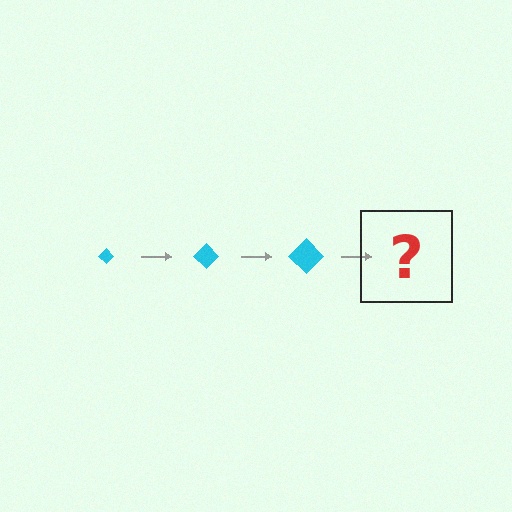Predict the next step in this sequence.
The next step is a cyan diamond, larger than the previous one.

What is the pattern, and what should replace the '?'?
The pattern is that the diamond gets progressively larger each step. The '?' should be a cyan diamond, larger than the previous one.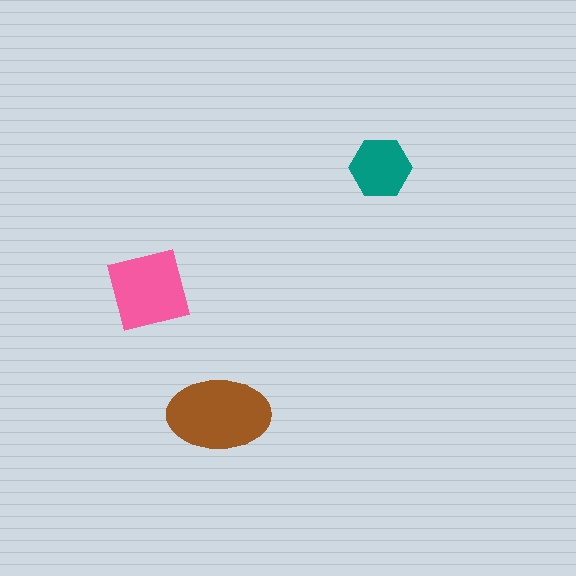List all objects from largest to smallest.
The brown ellipse, the pink square, the teal hexagon.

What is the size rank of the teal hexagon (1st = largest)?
3rd.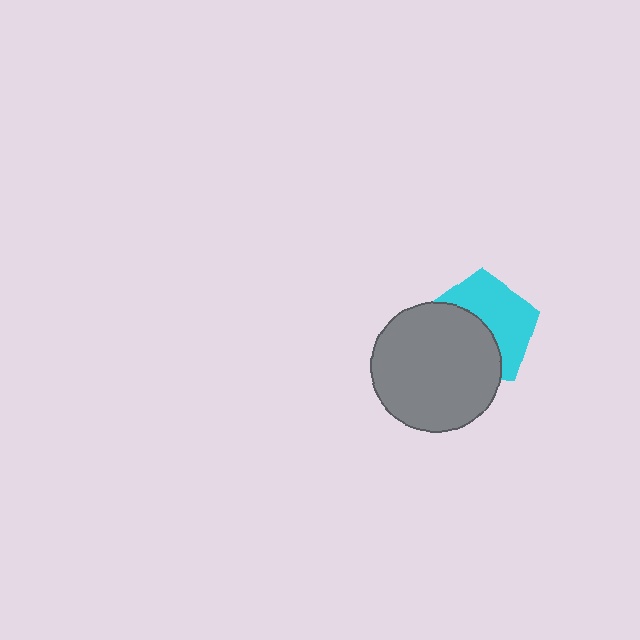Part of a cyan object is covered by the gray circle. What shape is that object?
It is a pentagon.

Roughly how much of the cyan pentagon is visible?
About half of it is visible (roughly 51%).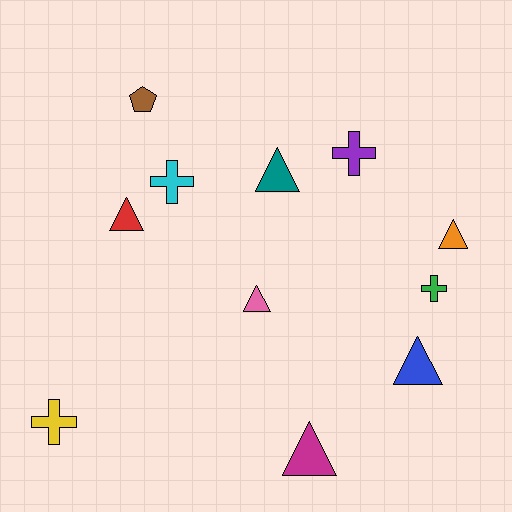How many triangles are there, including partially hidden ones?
There are 6 triangles.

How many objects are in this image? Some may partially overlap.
There are 11 objects.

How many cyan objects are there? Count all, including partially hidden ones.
There is 1 cyan object.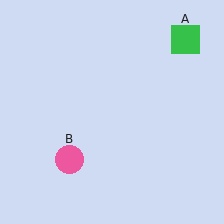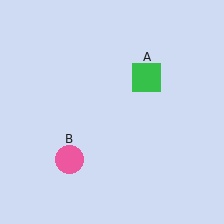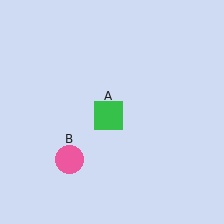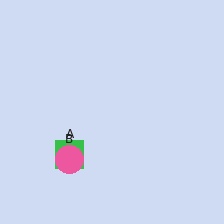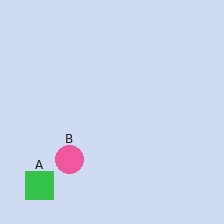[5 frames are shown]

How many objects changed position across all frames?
1 object changed position: green square (object A).